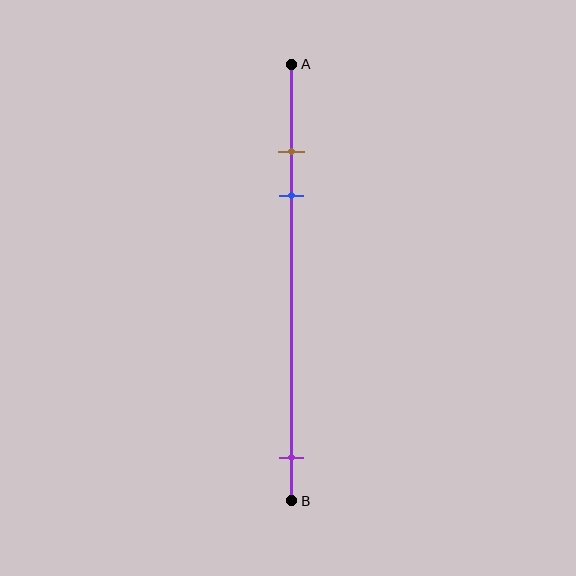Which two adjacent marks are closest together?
The brown and blue marks are the closest adjacent pair.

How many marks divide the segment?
There are 3 marks dividing the segment.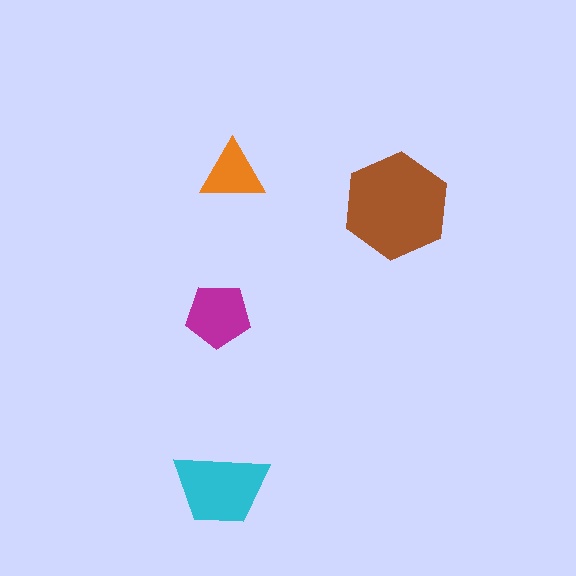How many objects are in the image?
There are 4 objects in the image.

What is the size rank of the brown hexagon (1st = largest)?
1st.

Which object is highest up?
The orange triangle is topmost.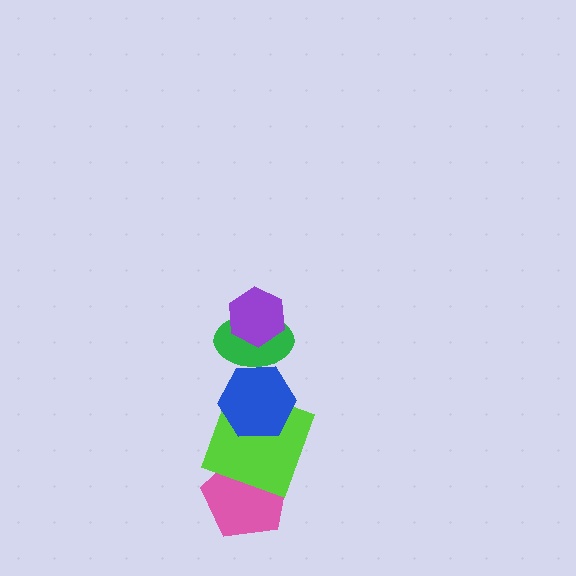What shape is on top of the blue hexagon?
The green ellipse is on top of the blue hexagon.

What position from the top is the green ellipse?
The green ellipse is 2nd from the top.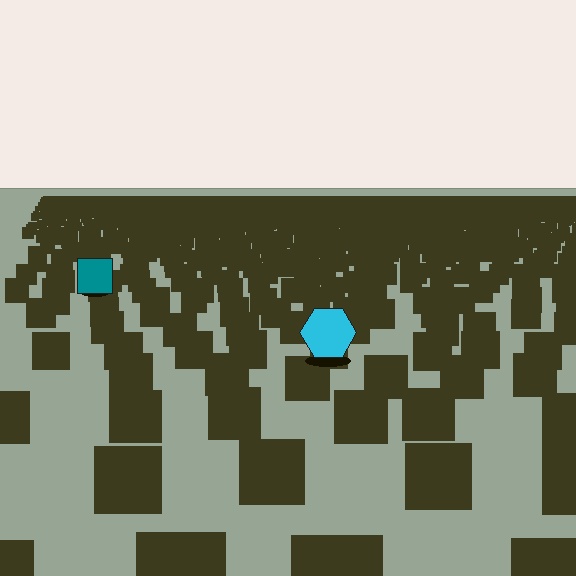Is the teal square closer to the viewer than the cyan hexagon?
No. The cyan hexagon is closer — you can tell from the texture gradient: the ground texture is coarser near it.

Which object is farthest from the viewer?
The teal square is farthest from the viewer. It appears smaller and the ground texture around it is denser.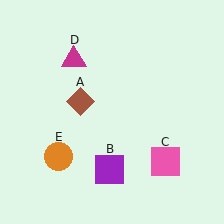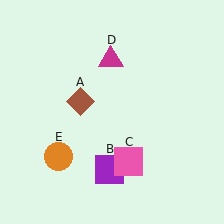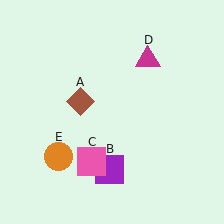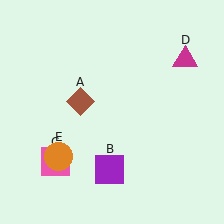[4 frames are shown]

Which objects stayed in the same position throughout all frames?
Brown diamond (object A) and purple square (object B) and orange circle (object E) remained stationary.